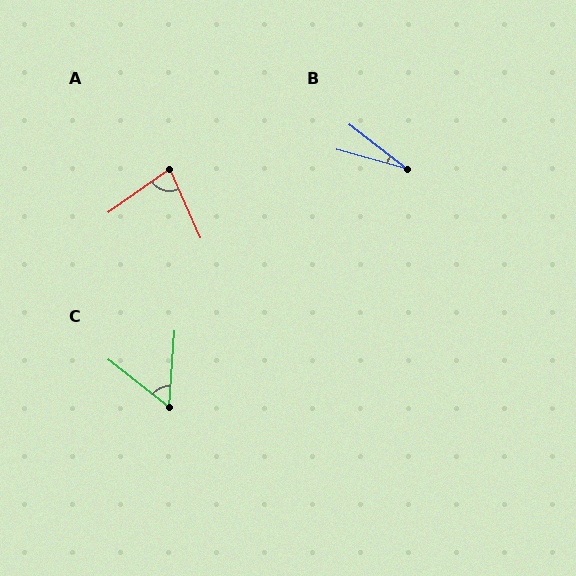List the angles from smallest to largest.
B (23°), C (56°), A (79°).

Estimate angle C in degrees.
Approximately 56 degrees.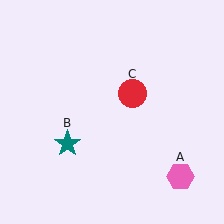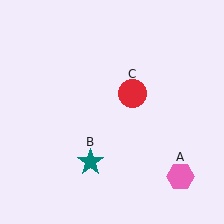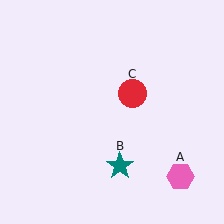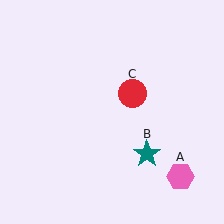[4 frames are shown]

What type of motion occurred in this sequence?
The teal star (object B) rotated counterclockwise around the center of the scene.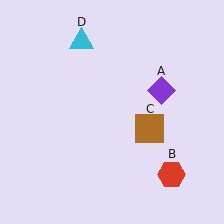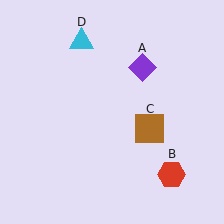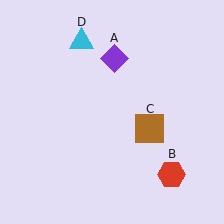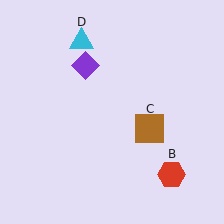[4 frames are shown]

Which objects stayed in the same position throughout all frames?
Red hexagon (object B) and brown square (object C) and cyan triangle (object D) remained stationary.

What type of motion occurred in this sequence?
The purple diamond (object A) rotated counterclockwise around the center of the scene.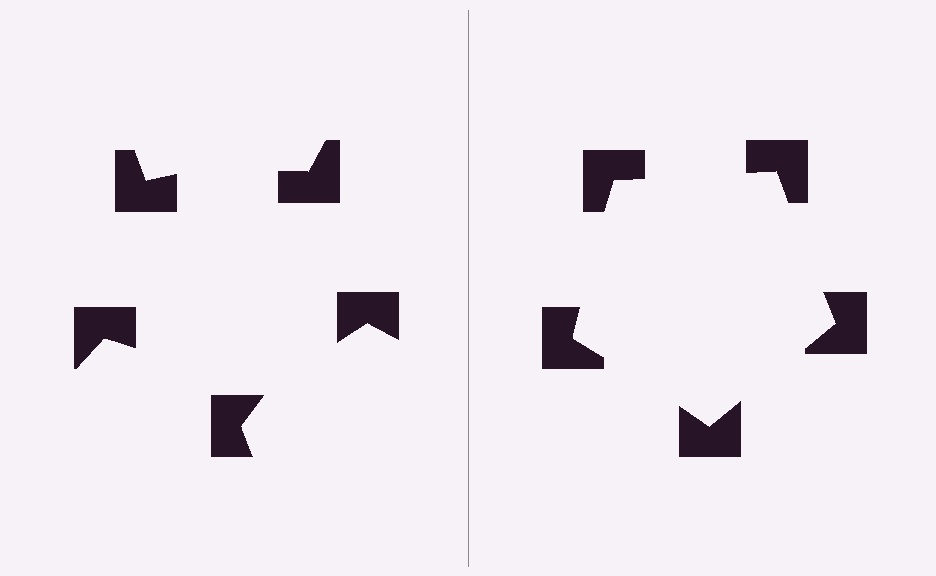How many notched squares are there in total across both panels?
10 — 5 on each side.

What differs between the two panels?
The notched squares are positioned identically on both sides; only the wedge orientations differ. On the right they align to a pentagon; on the left they are misaligned.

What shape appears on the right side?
An illusory pentagon.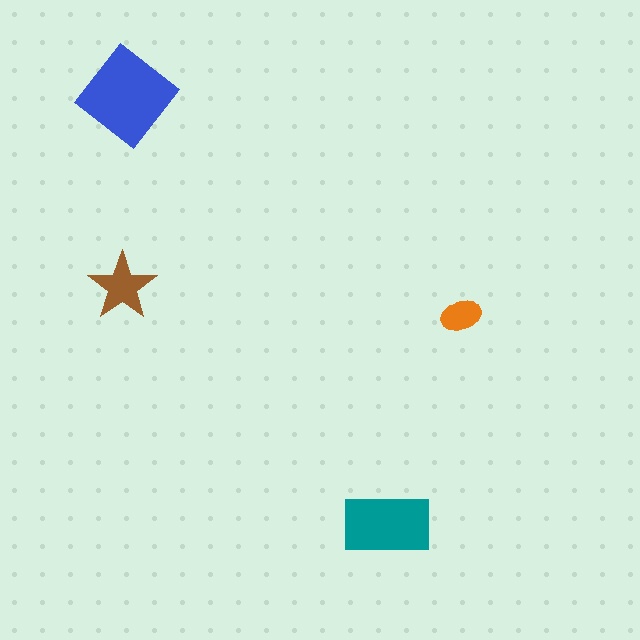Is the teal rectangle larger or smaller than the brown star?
Larger.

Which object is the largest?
The blue diamond.